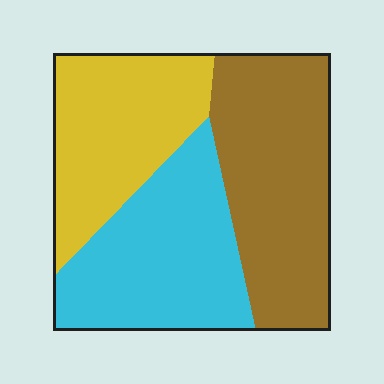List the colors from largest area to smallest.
From largest to smallest: brown, cyan, yellow.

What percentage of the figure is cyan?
Cyan takes up about one third (1/3) of the figure.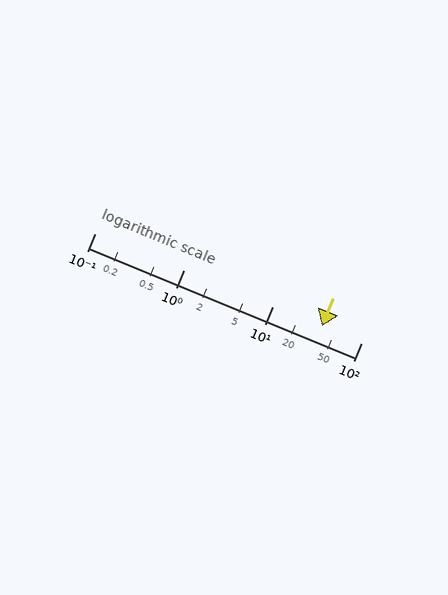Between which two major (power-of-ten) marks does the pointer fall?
The pointer is between 10 and 100.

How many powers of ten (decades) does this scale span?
The scale spans 3 decades, from 0.1 to 100.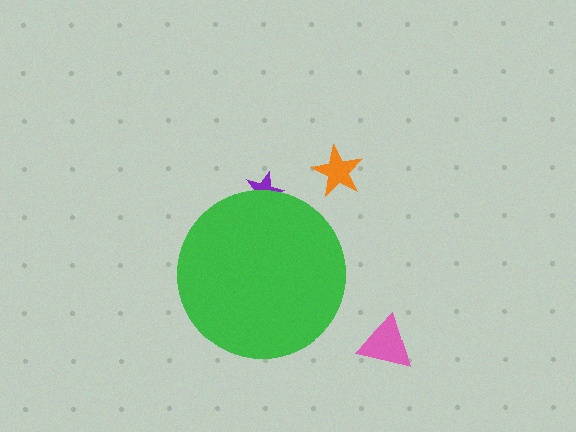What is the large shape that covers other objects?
A green circle.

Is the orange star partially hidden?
No, the orange star is fully visible.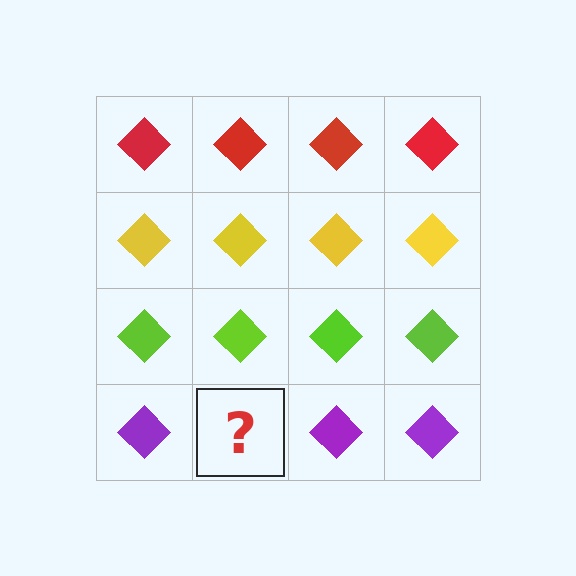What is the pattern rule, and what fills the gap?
The rule is that each row has a consistent color. The gap should be filled with a purple diamond.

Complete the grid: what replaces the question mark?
The question mark should be replaced with a purple diamond.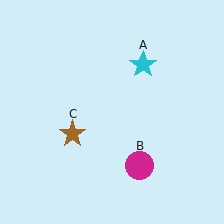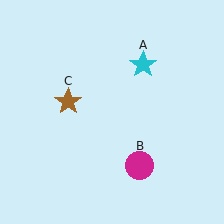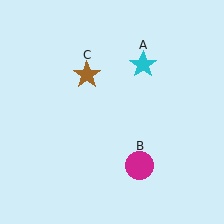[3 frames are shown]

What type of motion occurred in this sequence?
The brown star (object C) rotated clockwise around the center of the scene.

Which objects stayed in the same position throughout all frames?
Cyan star (object A) and magenta circle (object B) remained stationary.